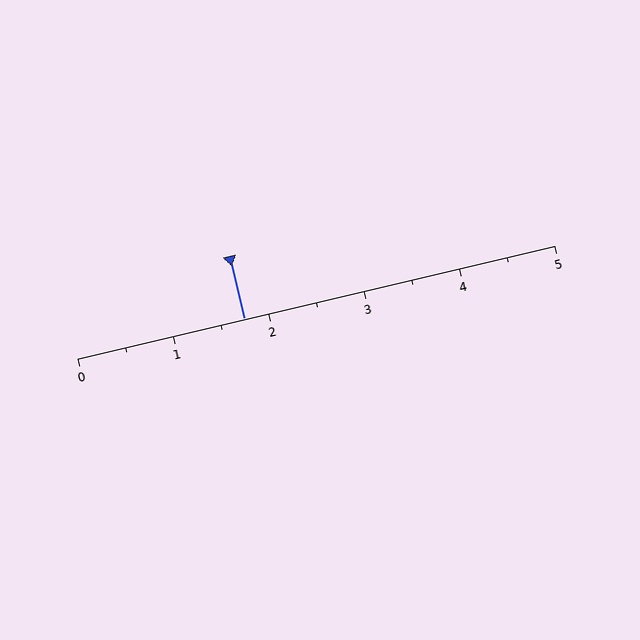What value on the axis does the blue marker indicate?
The marker indicates approximately 1.8.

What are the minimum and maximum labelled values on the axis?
The axis runs from 0 to 5.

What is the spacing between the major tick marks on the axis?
The major ticks are spaced 1 apart.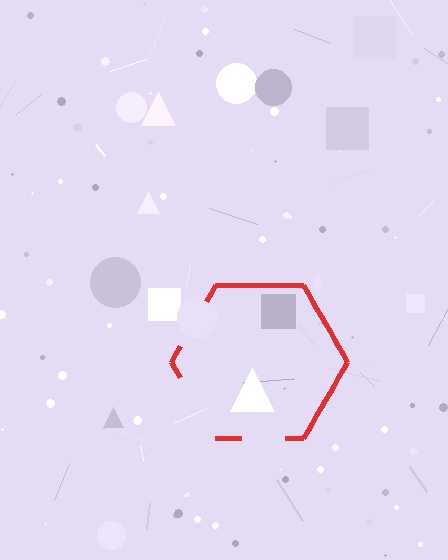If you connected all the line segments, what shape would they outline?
They would outline a hexagon.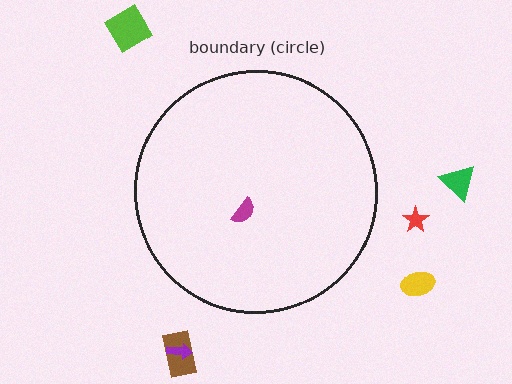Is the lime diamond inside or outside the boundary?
Outside.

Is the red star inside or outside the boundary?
Outside.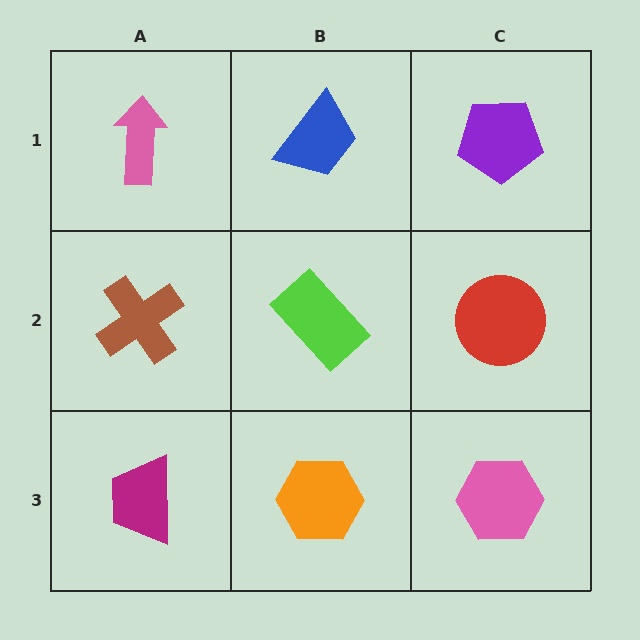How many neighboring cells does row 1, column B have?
3.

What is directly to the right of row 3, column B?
A pink hexagon.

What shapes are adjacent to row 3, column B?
A lime rectangle (row 2, column B), a magenta trapezoid (row 3, column A), a pink hexagon (row 3, column C).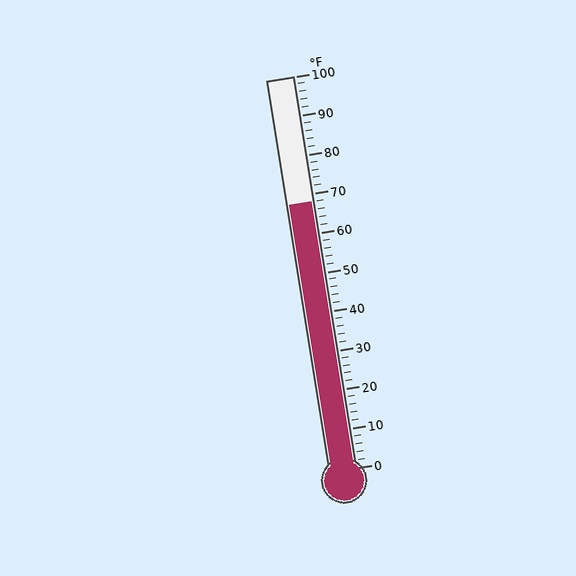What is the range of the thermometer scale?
The thermometer scale ranges from 0°F to 100°F.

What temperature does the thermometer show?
The thermometer shows approximately 68°F.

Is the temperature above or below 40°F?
The temperature is above 40°F.